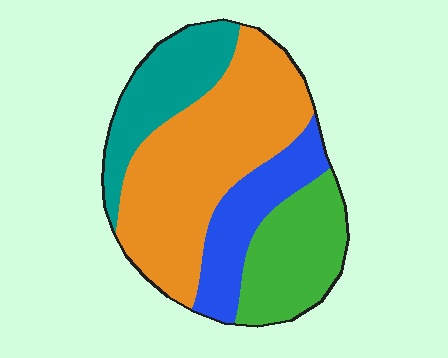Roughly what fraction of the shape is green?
Green covers about 20% of the shape.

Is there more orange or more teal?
Orange.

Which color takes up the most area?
Orange, at roughly 45%.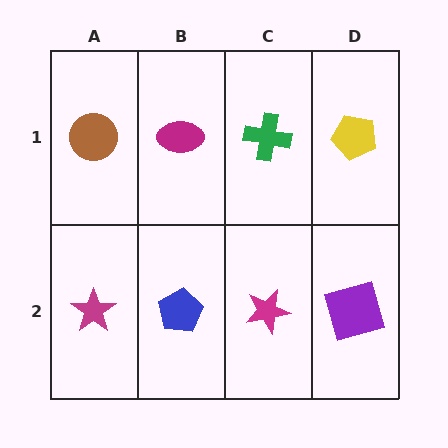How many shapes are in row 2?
4 shapes.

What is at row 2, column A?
A magenta star.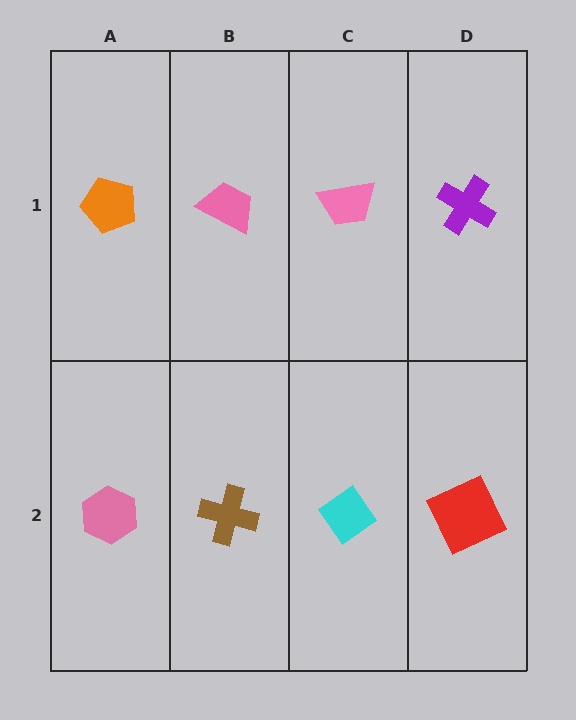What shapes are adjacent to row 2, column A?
An orange pentagon (row 1, column A), a brown cross (row 2, column B).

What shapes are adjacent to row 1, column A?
A pink hexagon (row 2, column A), a pink trapezoid (row 1, column B).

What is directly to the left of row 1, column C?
A pink trapezoid.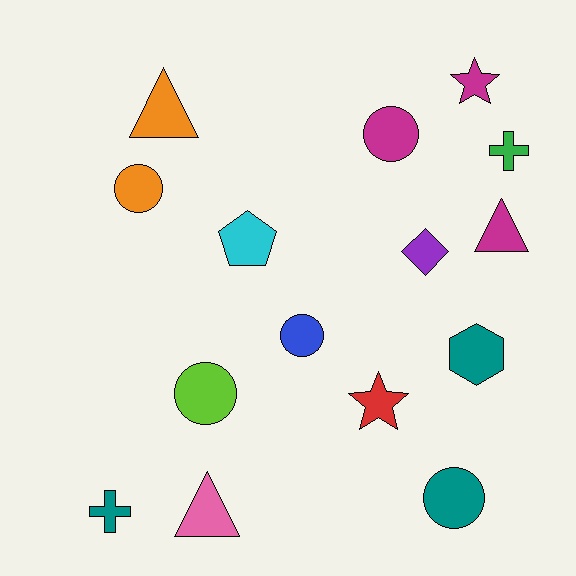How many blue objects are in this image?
There is 1 blue object.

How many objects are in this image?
There are 15 objects.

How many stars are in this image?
There are 2 stars.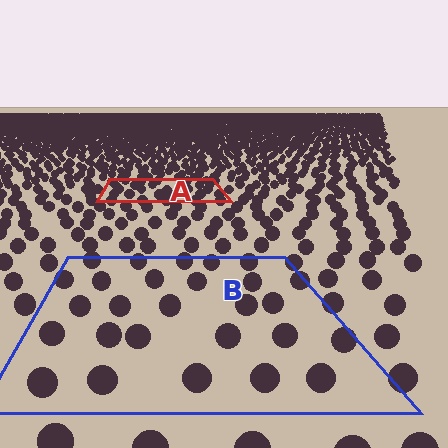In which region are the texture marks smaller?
The texture marks are smaller in region A, because it is farther away.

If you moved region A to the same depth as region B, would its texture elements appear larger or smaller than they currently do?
They would appear larger. At a closer depth, the same texture elements are projected at a bigger on-screen size.